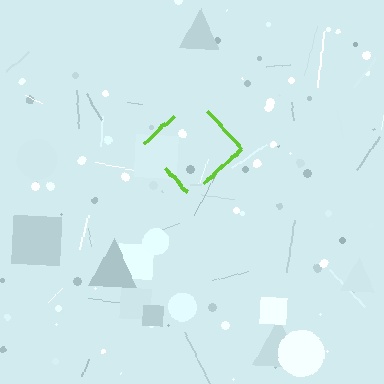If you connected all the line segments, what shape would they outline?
They would outline a diamond.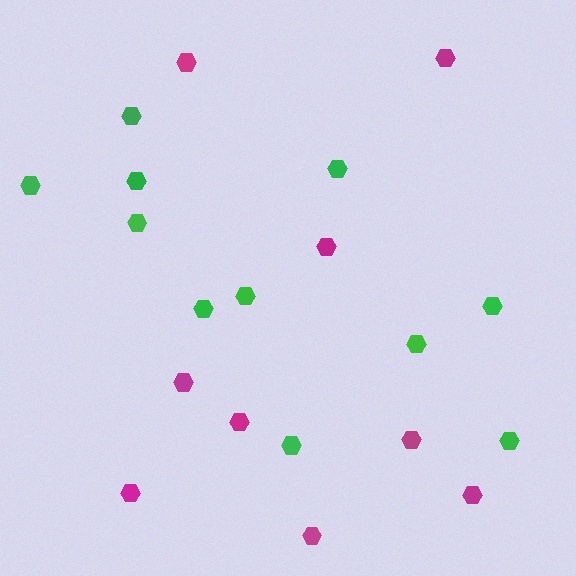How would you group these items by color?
There are 2 groups: one group of magenta hexagons (9) and one group of green hexagons (11).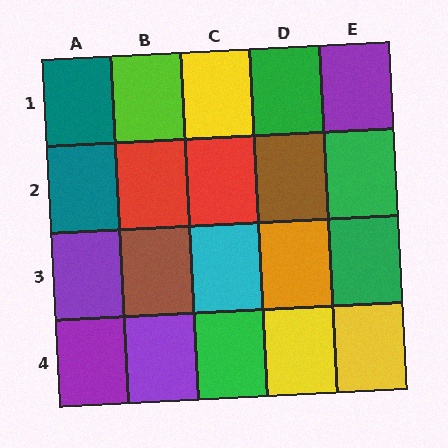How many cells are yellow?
3 cells are yellow.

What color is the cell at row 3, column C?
Cyan.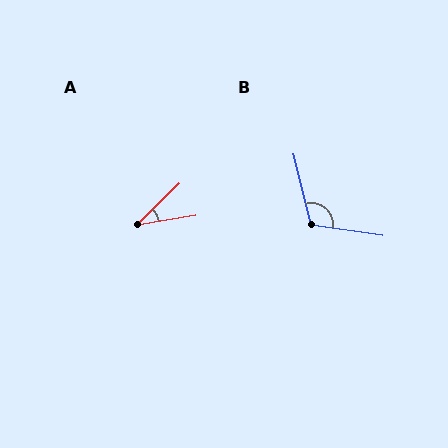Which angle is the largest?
B, at approximately 113 degrees.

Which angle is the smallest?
A, at approximately 35 degrees.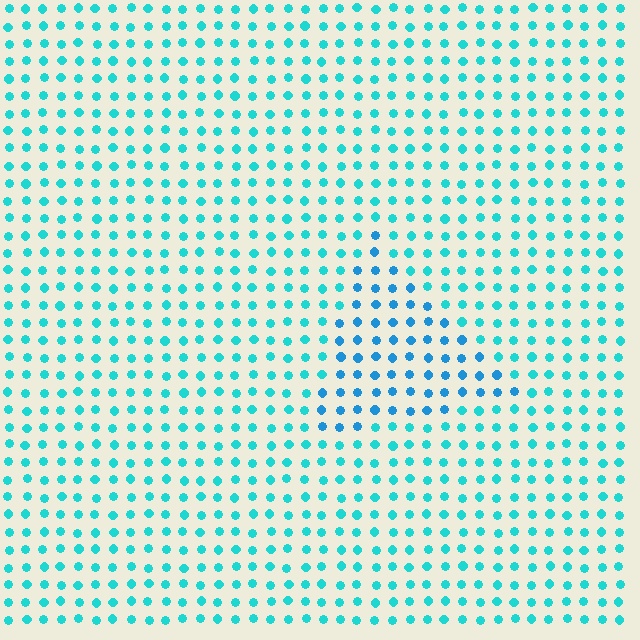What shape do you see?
I see a triangle.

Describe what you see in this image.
The image is filled with small cyan elements in a uniform arrangement. A triangle-shaped region is visible where the elements are tinted to a slightly different hue, forming a subtle color boundary.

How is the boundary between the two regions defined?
The boundary is defined purely by a slight shift in hue (about 25 degrees). Spacing, size, and orientation are identical on both sides.